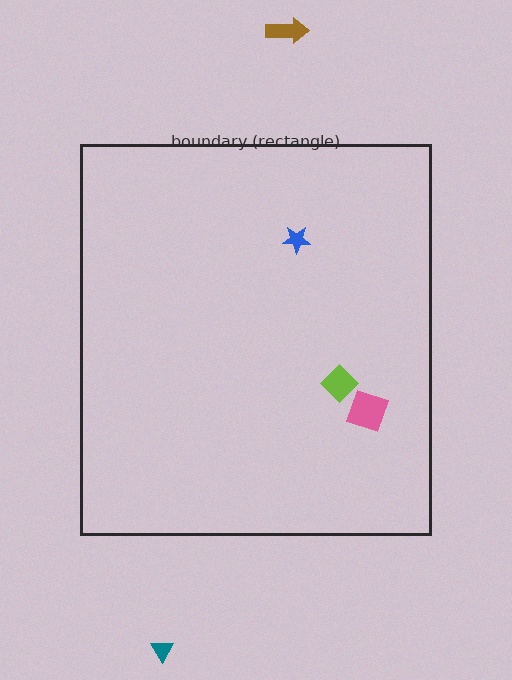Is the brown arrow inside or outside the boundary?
Outside.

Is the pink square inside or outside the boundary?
Inside.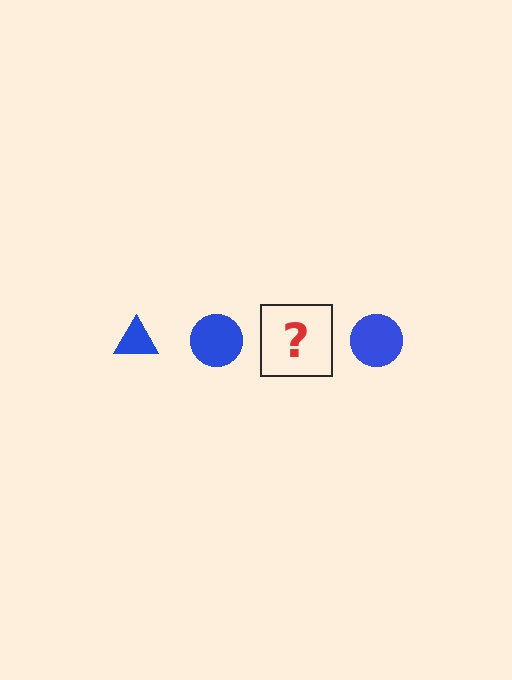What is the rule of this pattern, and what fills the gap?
The rule is that the pattern cycles through triangle, circle shapes in blue. The gap should be filled with a blue triangle.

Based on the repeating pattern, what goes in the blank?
The blank should be a blue triangle.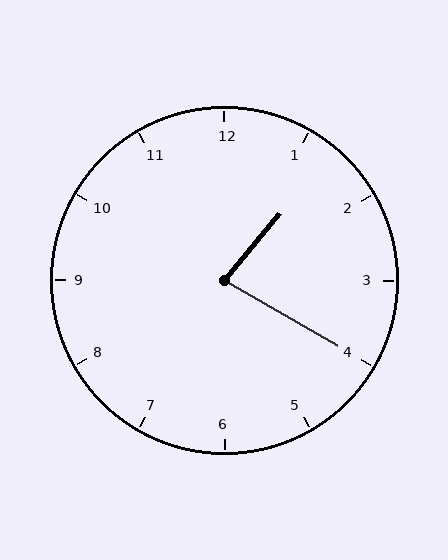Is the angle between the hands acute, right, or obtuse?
It is acute.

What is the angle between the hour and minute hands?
Approximately 80 degrees.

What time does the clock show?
1:20.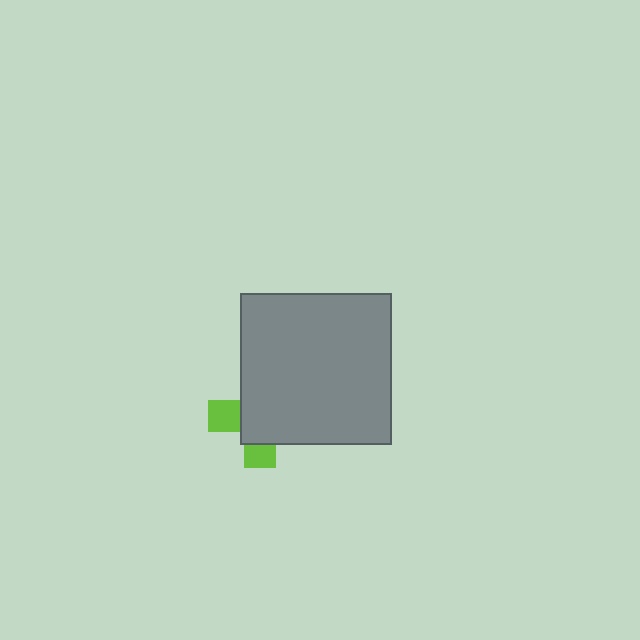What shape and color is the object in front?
The object in front is a gray square.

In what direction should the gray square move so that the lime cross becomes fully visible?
The gray square should move toward the upper-right. That is the shortest direction to clear the overlap and leave the lime cross fully visible.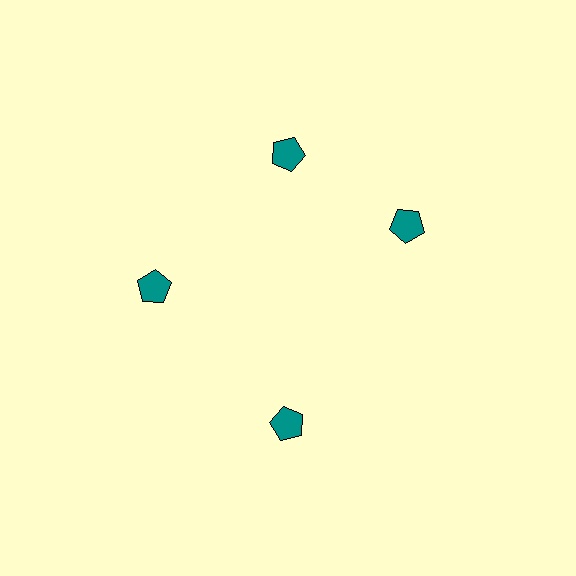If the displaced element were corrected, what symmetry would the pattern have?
It would have 4-fold rotational symmetry — the pattern would map onto itself every 90 degrees.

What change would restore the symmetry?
The symmetry would be restored by rotating it back into even spacing with its neighbors so that all 4 pentagons sit at equal angles and equal distance from the center.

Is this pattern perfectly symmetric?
No. The 4 teal pentagons are arranged in a ring, but one element near the 3 o'clock position is rotated out of alignment along the ring, breaking the 4-fold rotational symmetry.